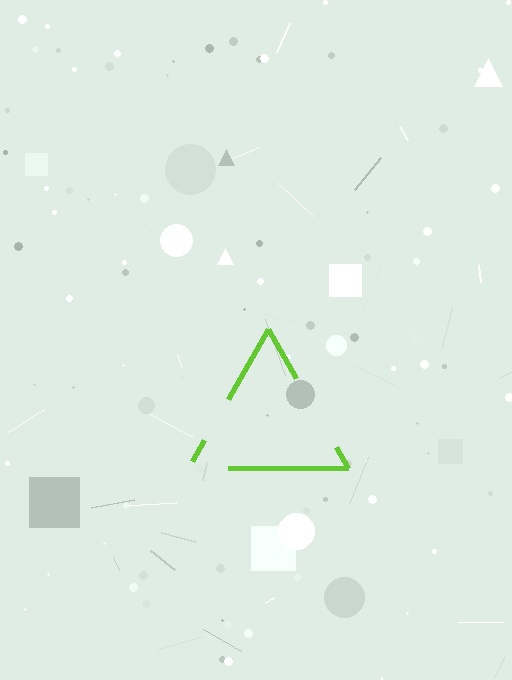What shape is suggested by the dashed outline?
The dashed outline suggests a triangle.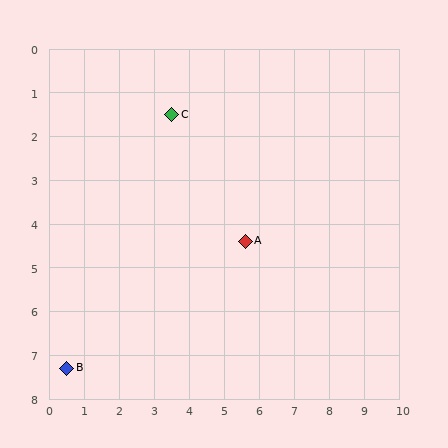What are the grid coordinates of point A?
Point A is at approximately (5.6, 4.4).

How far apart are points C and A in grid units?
Points C and A are about 3.6 grid units apart.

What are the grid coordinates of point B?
Point B is at approximately (0.5, 7.3).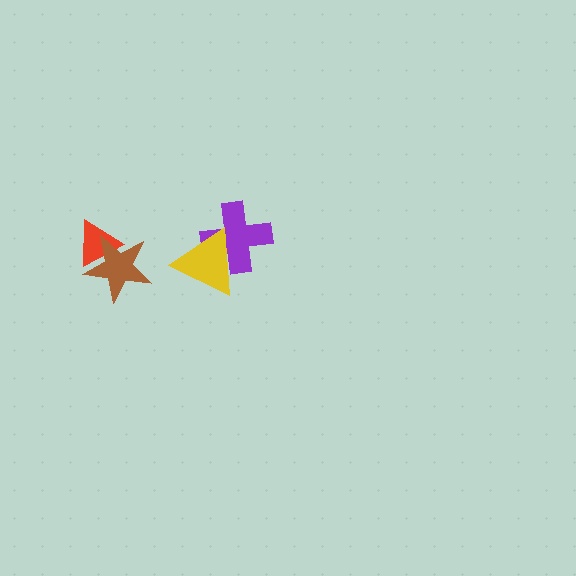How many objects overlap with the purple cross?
1 object overlaps with the purple cross.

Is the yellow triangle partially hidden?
No, no other shape covers it.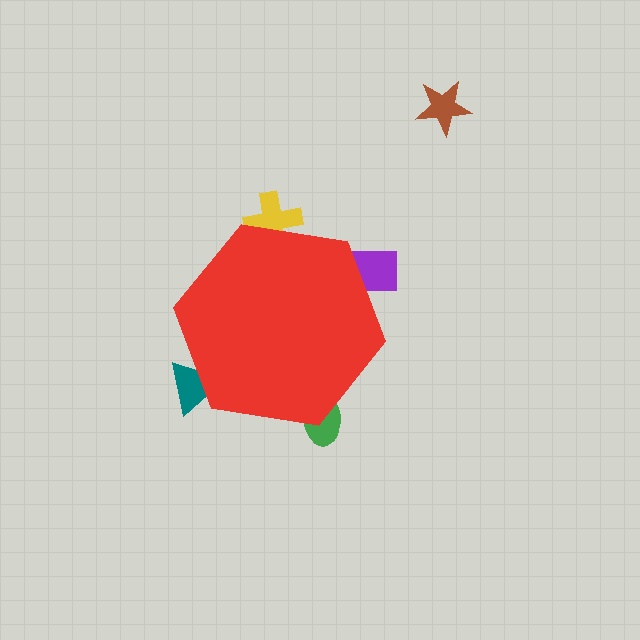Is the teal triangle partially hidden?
Yes, the teal triangle is partially hidden behind the red hexagon.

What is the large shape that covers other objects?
A red hexagon.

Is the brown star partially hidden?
No, the brown star is fully visible.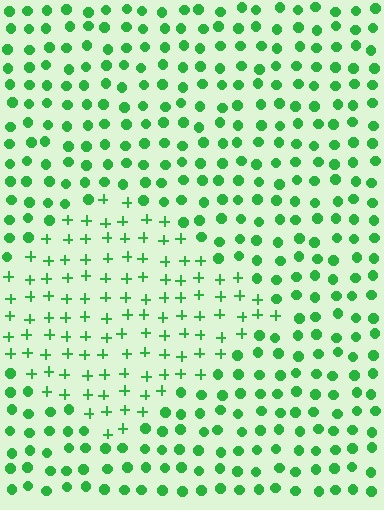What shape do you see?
I see a diamond.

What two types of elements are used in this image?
The image uses plus signs inside the diamond region and circles outside it.